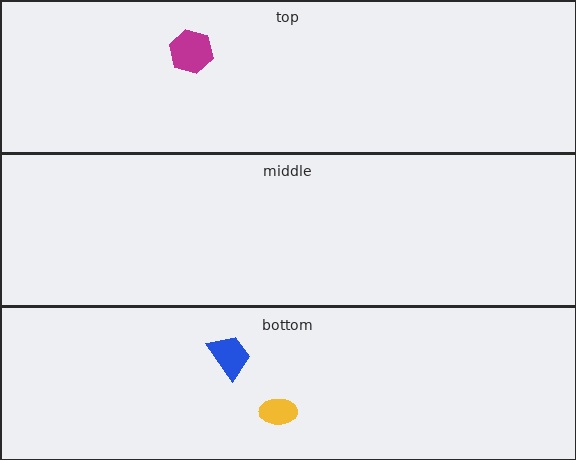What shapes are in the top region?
The magenta hexagon.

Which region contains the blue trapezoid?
The bottom region.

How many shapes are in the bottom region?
2.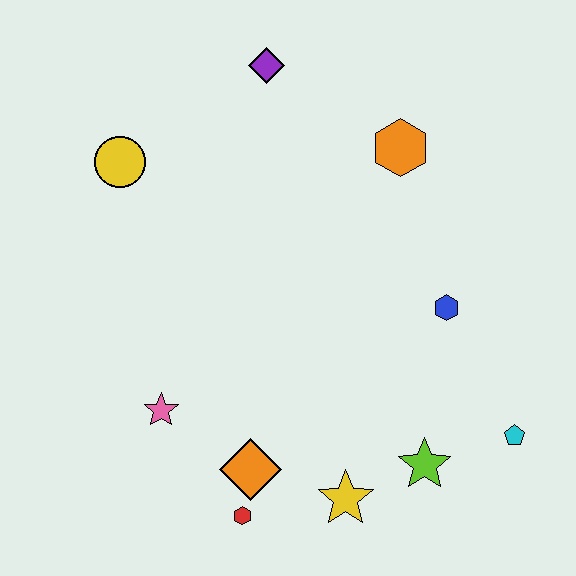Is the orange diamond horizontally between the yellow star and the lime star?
No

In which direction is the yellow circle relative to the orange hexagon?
The yellow circle is to the left of the orange hexagon.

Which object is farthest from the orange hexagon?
The red hexagon is farthest from the orange hexagon.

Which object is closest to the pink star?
The orange diamond is closest to the pink star.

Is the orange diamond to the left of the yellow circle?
No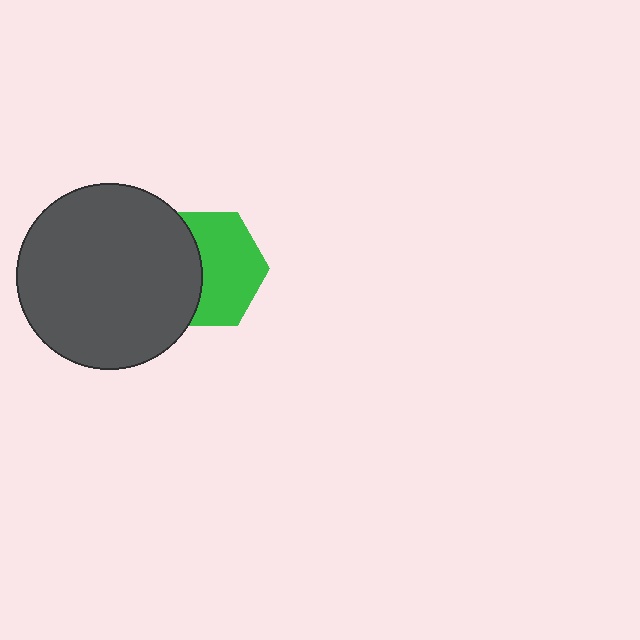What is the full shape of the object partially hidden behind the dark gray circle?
The partially hidden object is a green hexagon.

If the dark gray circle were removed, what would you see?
You would see the complete green hexagon.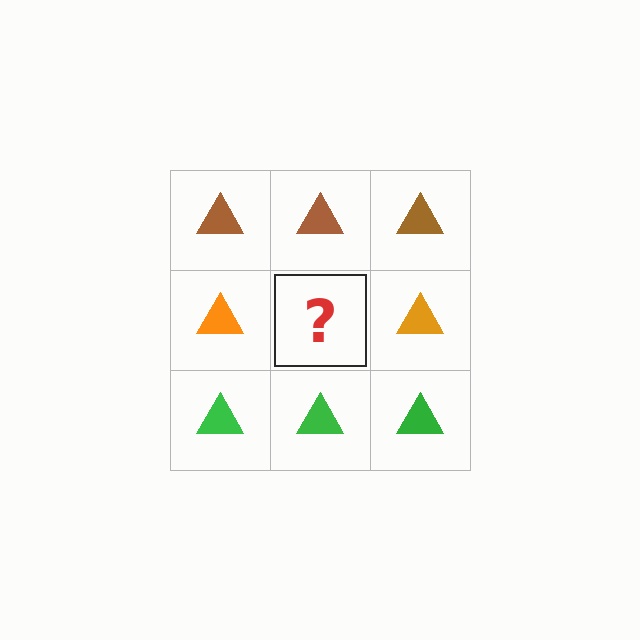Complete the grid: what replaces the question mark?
The question mark should be replaced with an orange triangle.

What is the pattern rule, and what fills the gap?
The rule is that each row has a consistent color. The gap should be filled with an orange triangle.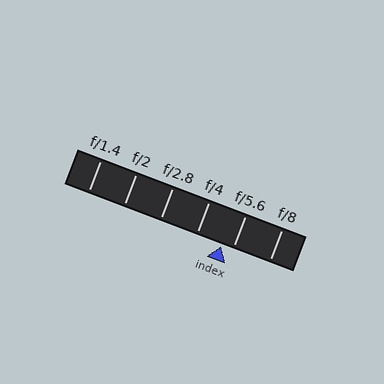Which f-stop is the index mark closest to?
The index mark is closest to f/5.6.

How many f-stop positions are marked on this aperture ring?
There are 6 f-stop positions marked.